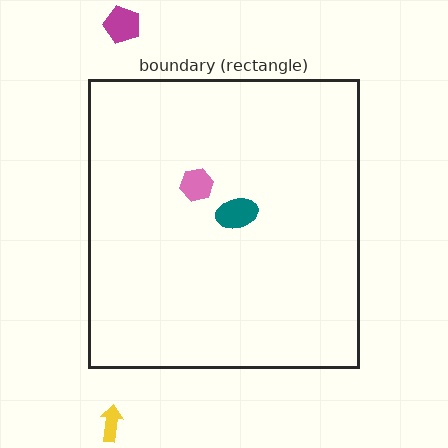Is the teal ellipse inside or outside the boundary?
Inside.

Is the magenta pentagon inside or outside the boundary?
Outside.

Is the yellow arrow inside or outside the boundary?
Outside.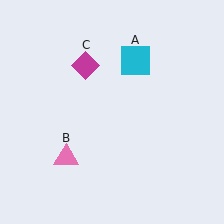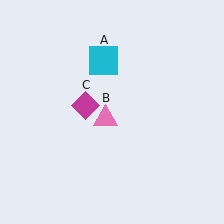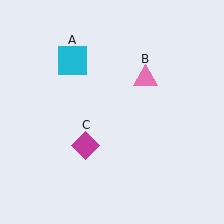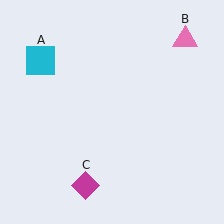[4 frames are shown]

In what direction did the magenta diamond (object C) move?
The magenta diamond (object C) moved down.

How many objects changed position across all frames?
3 objects changed position: cyan square (object A), pink triangle (object B), magenta diamond (object C).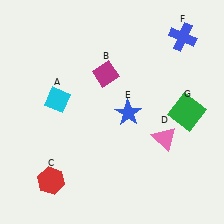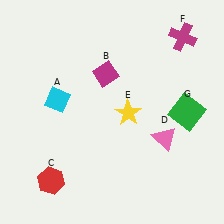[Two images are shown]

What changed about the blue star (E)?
In Image 1, E is blue. In Image 2, it changed to yellow.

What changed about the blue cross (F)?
In Image 1, F is blue. In Image 2, it changed to magenta.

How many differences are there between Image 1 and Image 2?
There are 2 differences between the two images.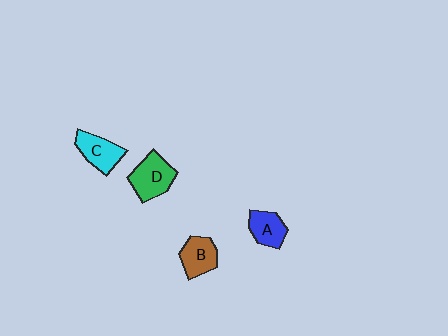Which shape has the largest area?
Shape D (green).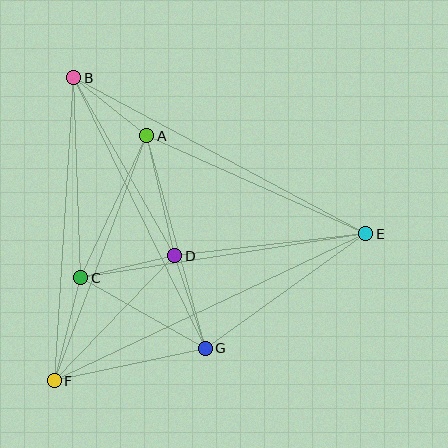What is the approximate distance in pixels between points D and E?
The distance between D and E is approximately 192 pixels.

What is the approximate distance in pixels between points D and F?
The distance between D and F is approximately 174 pixels.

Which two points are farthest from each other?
Points E and F are farthest from each other.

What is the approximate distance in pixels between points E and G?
The distance between E and G is approximately 197 pixels.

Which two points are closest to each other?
Points A and B are closest to each other.